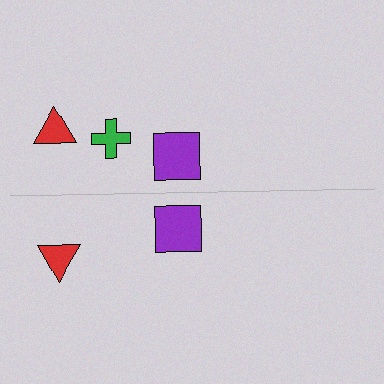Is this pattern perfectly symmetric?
No, the pattern is not perfectly symmetric. A green cross is missing from the bottom side.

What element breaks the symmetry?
A green cross is missing from the bottom side.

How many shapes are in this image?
There are 5 shapes in this image.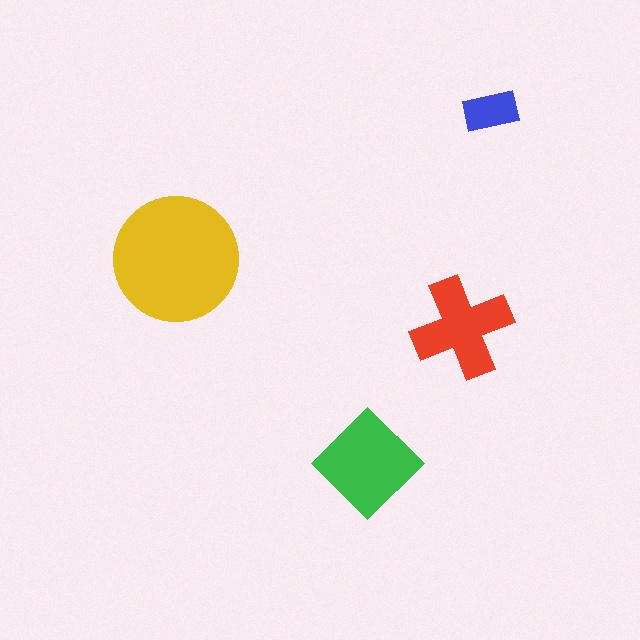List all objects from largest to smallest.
The yellow circle, the green diamond, the red cross, the blue rectangle.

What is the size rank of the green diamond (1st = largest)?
2nd.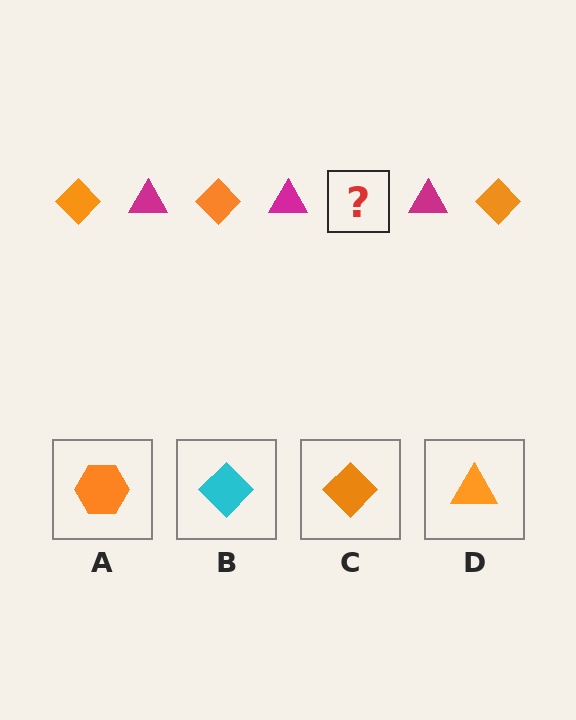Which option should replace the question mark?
Option C.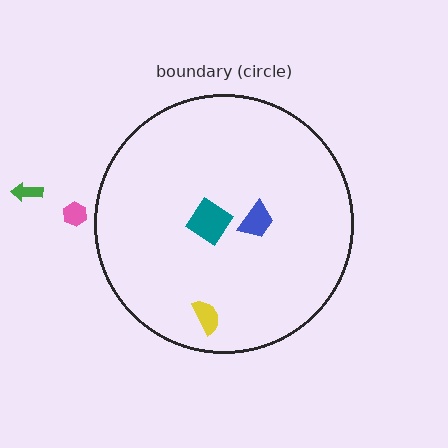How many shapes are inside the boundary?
3 inside, 2 outside.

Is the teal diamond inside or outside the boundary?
Inside.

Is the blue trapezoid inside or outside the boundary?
Inside.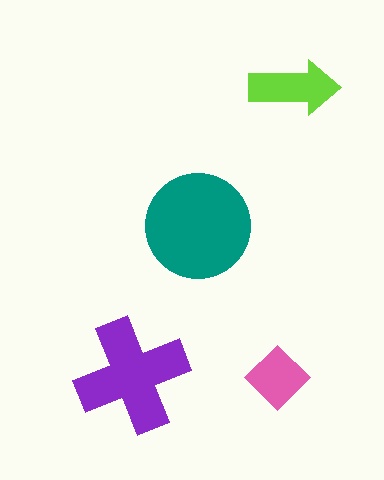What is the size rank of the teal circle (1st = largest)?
1st.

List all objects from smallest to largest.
The pink diamond, the lime arrow, the purple cross, the teal circle.